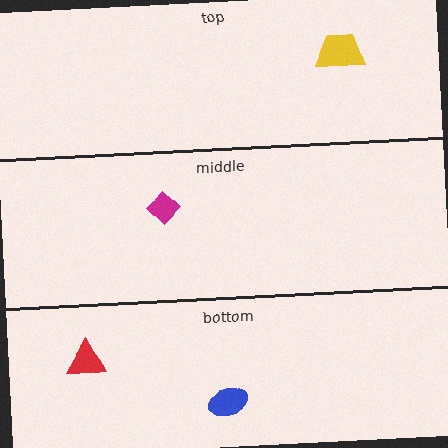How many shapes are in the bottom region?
2.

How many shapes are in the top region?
1.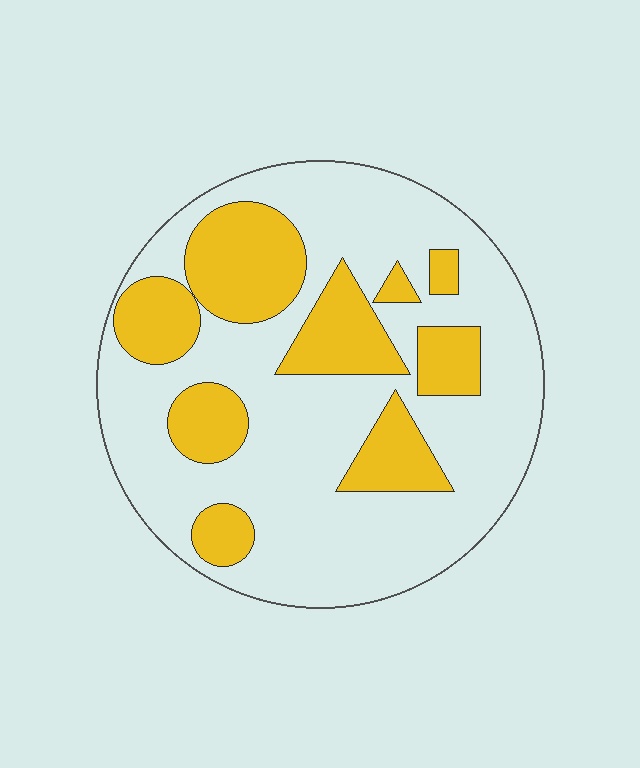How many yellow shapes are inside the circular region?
9.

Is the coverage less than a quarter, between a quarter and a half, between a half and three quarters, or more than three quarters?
Between a quarter and a half.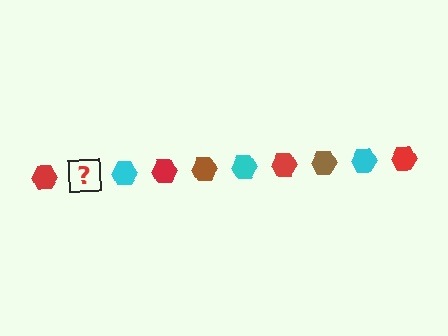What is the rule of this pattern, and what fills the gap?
The rule is that the pattern cycles through red, brown, cyan hexagons. The gap should be filled with a brown hexagon.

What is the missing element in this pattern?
The missing element is a brown hexagon.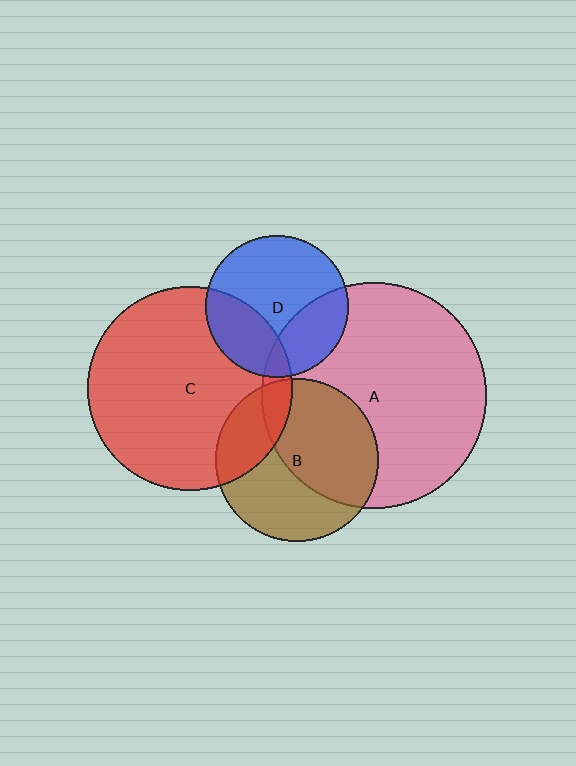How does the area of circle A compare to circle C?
Approximately 1.2 times.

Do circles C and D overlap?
Yes.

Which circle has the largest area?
Circle A (pink).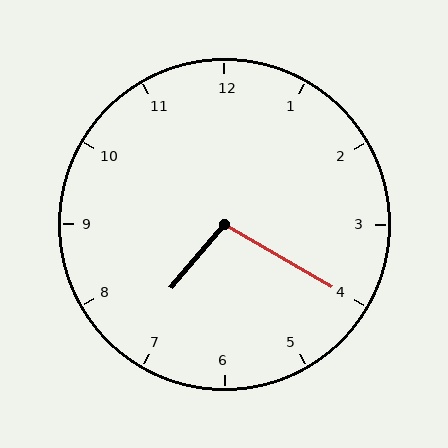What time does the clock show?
7:20.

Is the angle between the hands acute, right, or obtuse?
It is obtuse.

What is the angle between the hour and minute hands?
Approximately 100 degrees.